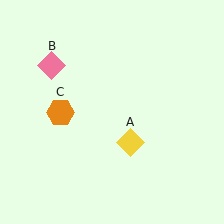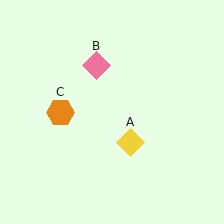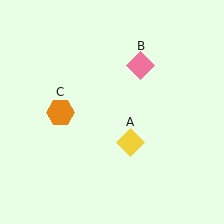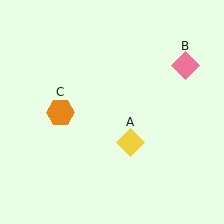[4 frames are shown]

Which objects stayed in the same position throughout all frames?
Yellow diamond (object A) and orange hexagon (object C) remained stationary.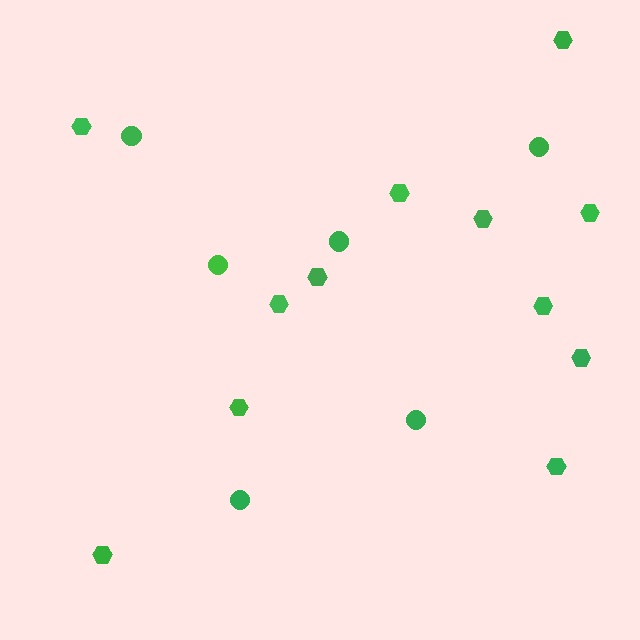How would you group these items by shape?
There are 2 groups: one group of circles (6) and one group of hexagons (12).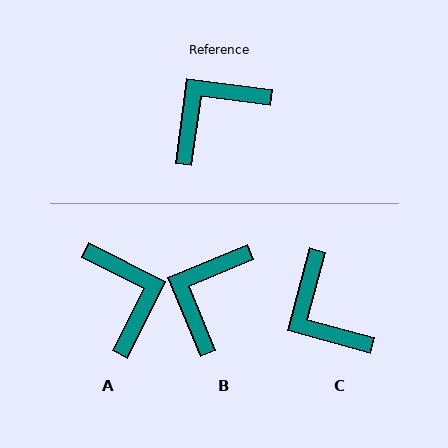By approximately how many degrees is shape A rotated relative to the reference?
Approximately 109 degrees clockwise.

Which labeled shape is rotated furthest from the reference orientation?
A, about 109 degrees away.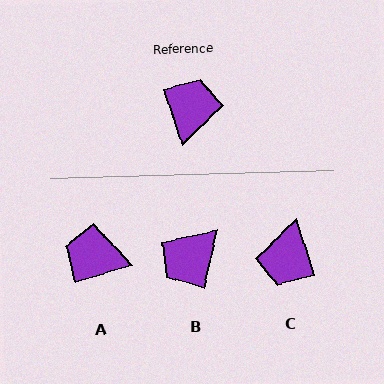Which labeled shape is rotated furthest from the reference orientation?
C, about 180 degrees away.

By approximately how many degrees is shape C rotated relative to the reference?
Approximately 180 degrees counter-clockwise.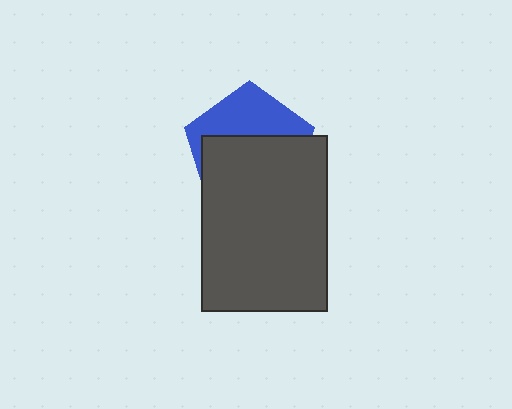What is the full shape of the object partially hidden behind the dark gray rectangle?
The partially hidden object is a blue pentagon.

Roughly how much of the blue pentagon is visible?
A small part of it is visible (roughly 39%).